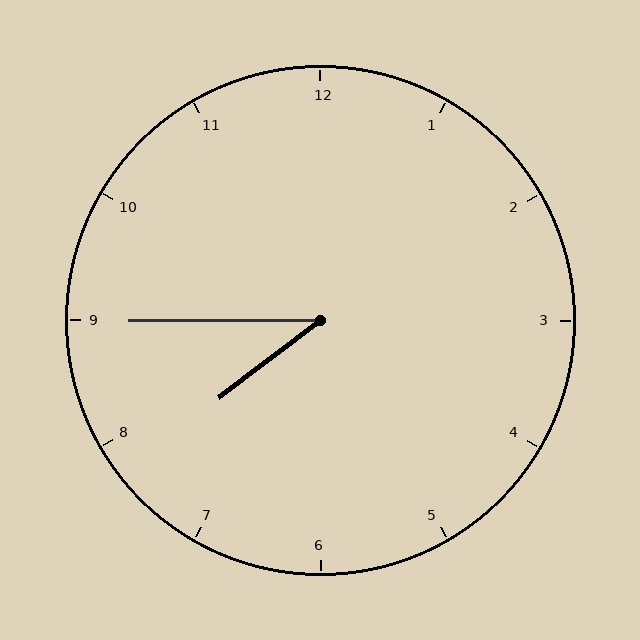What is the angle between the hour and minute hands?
Approximately 38 degrees.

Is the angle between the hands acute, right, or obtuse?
It is acute.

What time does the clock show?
7:45.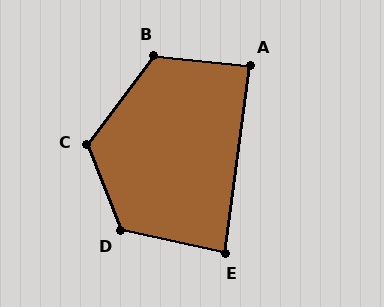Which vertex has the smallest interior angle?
E, at approximately 85 degrees.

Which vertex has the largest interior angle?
D, at approximately 123 degrees.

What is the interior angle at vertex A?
Approximately 89 degrees (approximately right).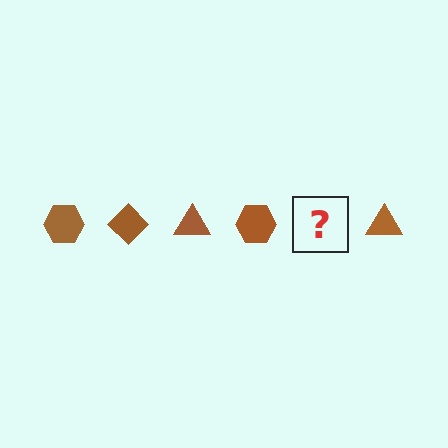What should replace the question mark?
The question mark should be replaced with a brown diamond.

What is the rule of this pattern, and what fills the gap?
The rule is that the pattern cycles through hexagon, diamond, triangle shapes in brown. The gap should be filled with a brown diamond.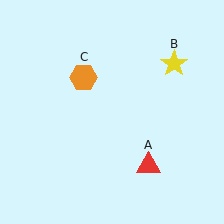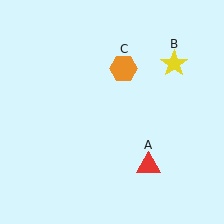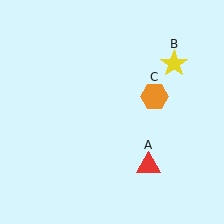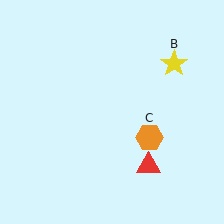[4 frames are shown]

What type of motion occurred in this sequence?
The orange hexagon (object C) rotated clockwise around the center of the scene.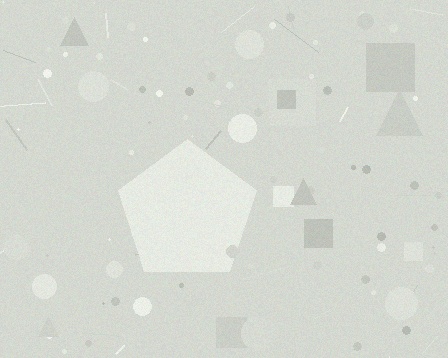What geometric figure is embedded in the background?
A pentagon is embedded in the background.